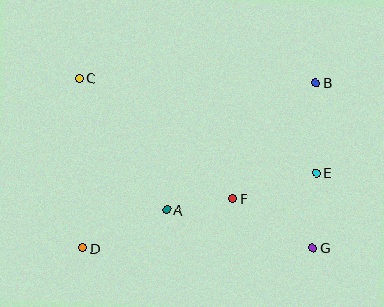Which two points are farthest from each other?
Points C and G are farthest from each other.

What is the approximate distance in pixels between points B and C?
The distance between B and C is approximately 236 pixels.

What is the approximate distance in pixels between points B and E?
The distance between B and E is approximately 90 pixels.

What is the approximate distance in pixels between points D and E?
The distance between D and E is approximately 246 pixels.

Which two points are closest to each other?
Points A and F are closest to each other.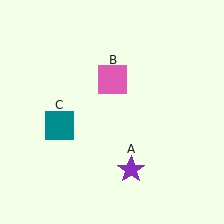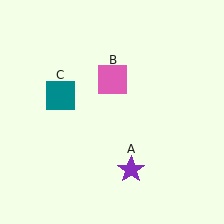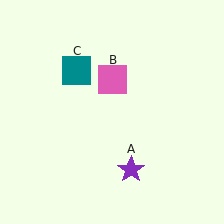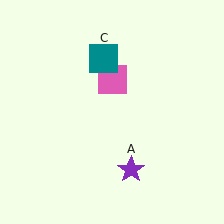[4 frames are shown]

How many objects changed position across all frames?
1 object changed position: teal square (object C).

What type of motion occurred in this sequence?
The teal square (object C) rotated clockwise around the center of the scene.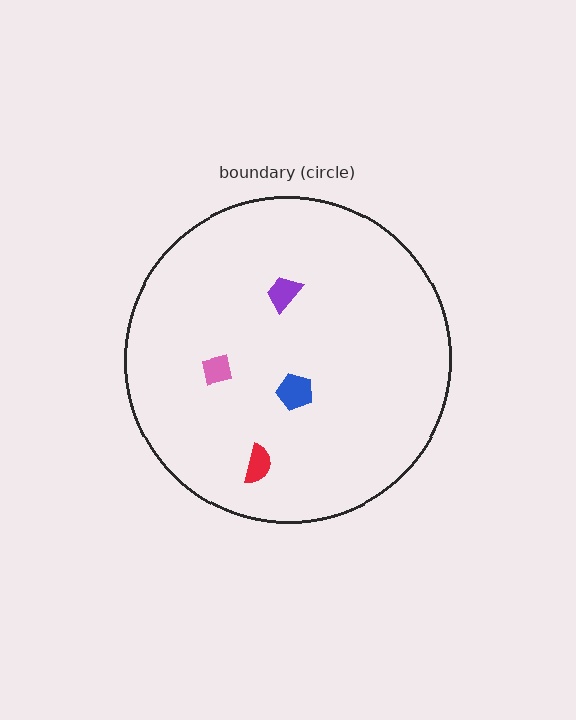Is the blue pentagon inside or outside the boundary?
Inside.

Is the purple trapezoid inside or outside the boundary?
Inside.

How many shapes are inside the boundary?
4 inside, 0 outside.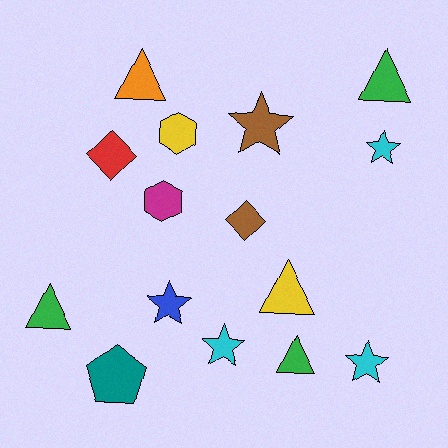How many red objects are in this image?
There is 1 red object.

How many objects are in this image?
There are 15 objects.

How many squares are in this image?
There are no squares.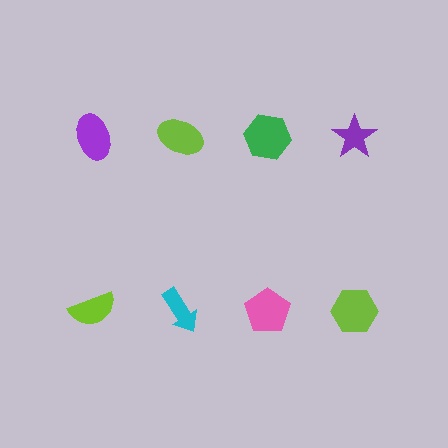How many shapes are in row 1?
4 shapes.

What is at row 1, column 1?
A purple ellipse.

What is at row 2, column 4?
A lime hexagon.